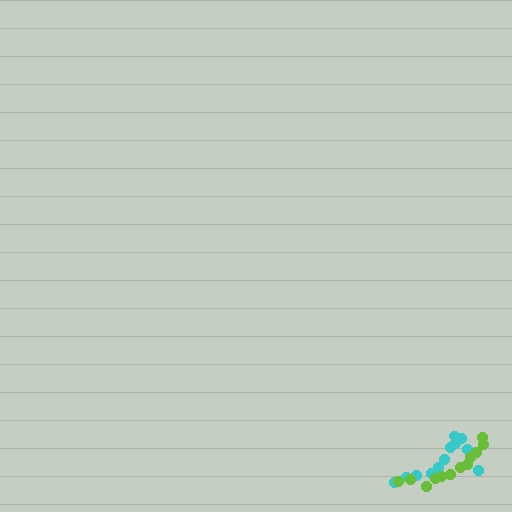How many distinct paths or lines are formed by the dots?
There are 2 distinct paths.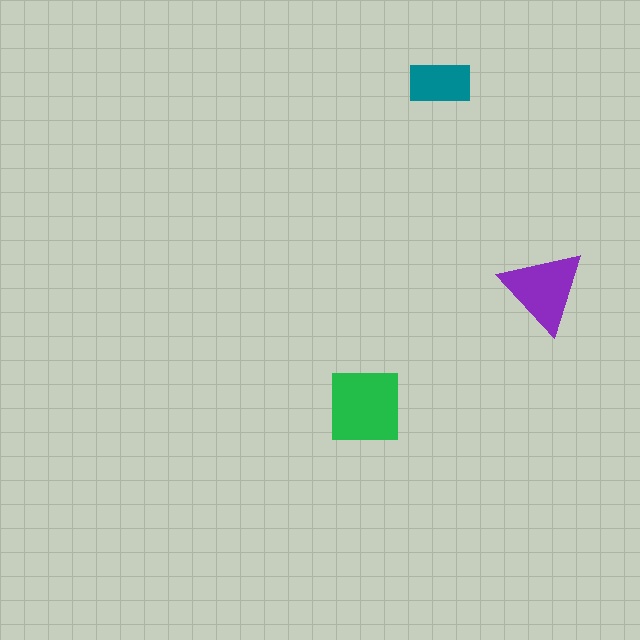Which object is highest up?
The teal rectangle is topmost.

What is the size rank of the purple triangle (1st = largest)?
2nd.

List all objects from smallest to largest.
The teal rectangle, the purple triangle, the green square.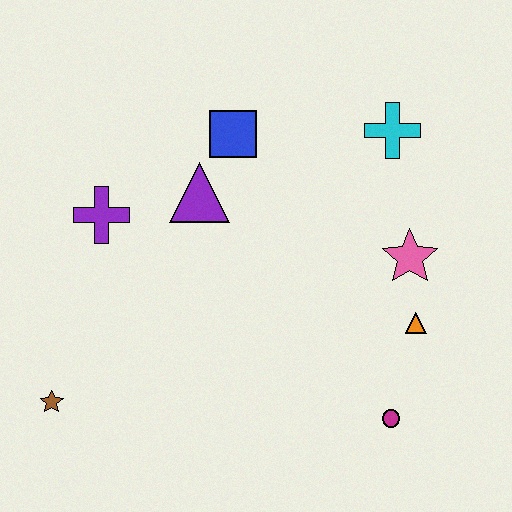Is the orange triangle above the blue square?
No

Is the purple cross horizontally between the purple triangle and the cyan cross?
No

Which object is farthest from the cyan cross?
The brown star is farthest from the cyan cross.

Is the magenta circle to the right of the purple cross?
Yes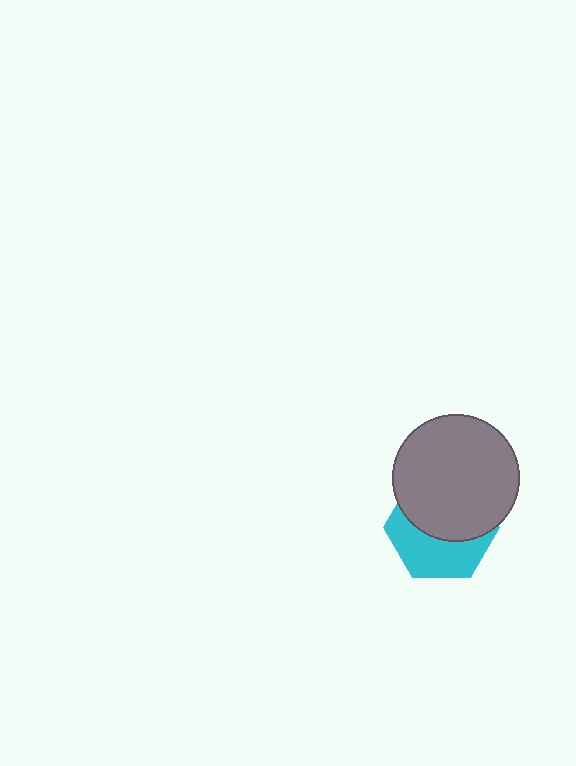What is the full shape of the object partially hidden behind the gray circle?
The partially hidden object is a cyan hexagon.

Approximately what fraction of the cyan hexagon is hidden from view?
Roughly 55% of the cyan hexagon is hidden behind the gray circle.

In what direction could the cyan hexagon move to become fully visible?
The cyan hexagon could move down. That would shift it out from behind the gray circle entirely.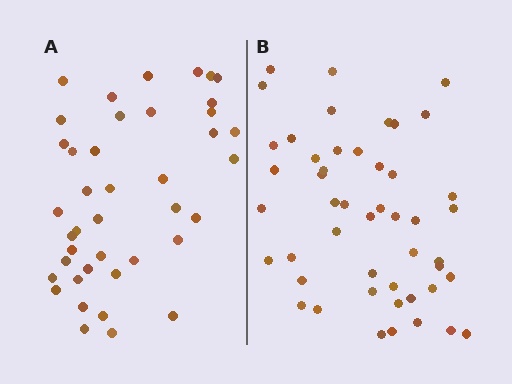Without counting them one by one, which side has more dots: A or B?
Region B (the right region) has more dots.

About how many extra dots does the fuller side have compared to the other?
Region B has roughly 8 or so more dots than region A.